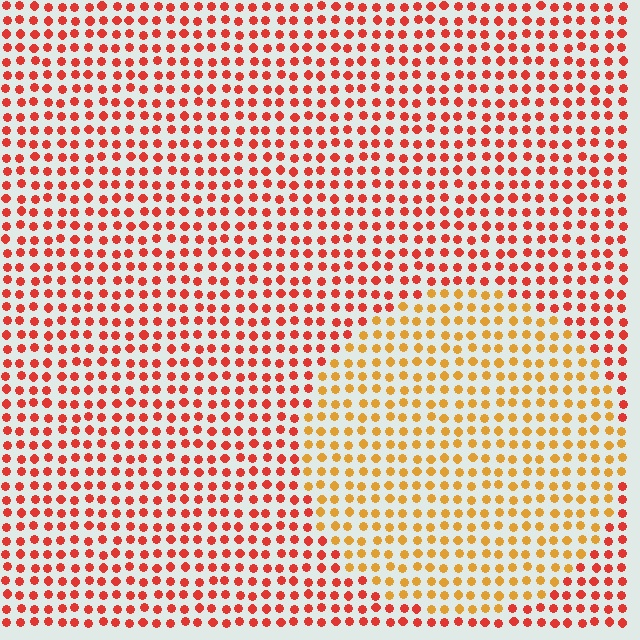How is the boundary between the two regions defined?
The boundary is defined purely by a slight shift in hue (about 36 degrees). Spacing, size, and orientation are identical on both sides.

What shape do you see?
I see a circle.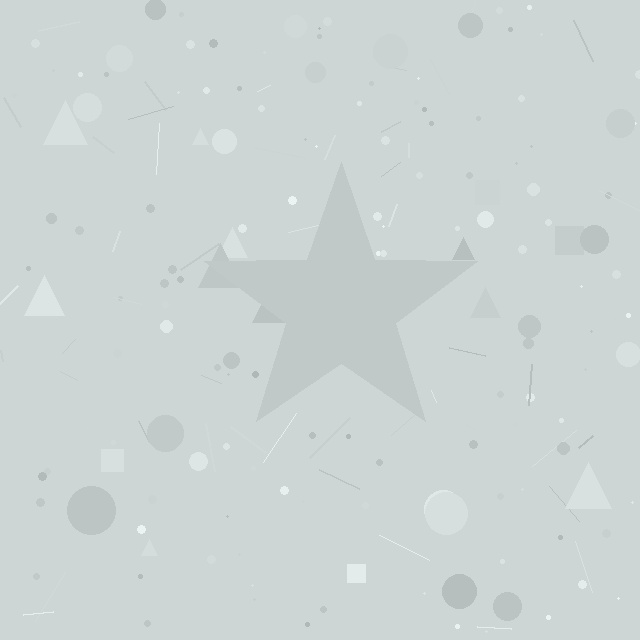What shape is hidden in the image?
A star is hidden in the image.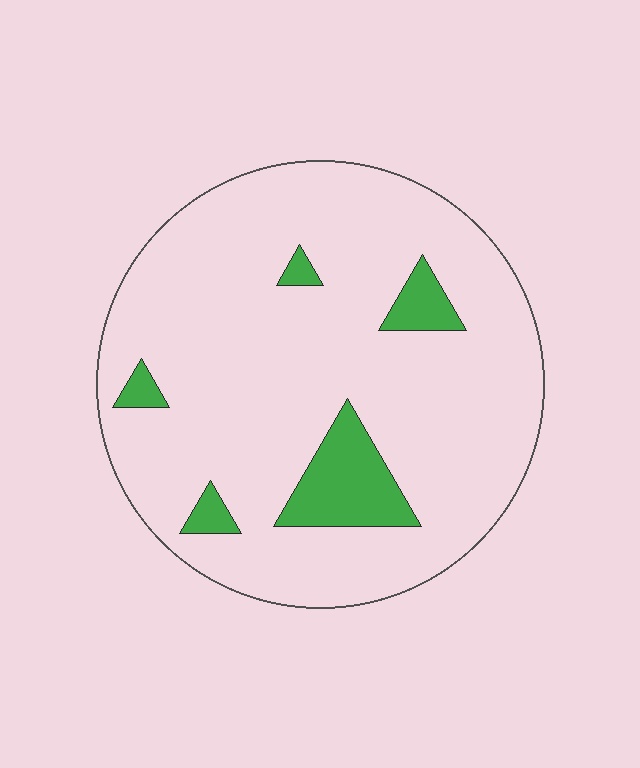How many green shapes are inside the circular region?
5.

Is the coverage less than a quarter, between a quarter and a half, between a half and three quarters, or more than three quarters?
Less than a quarter.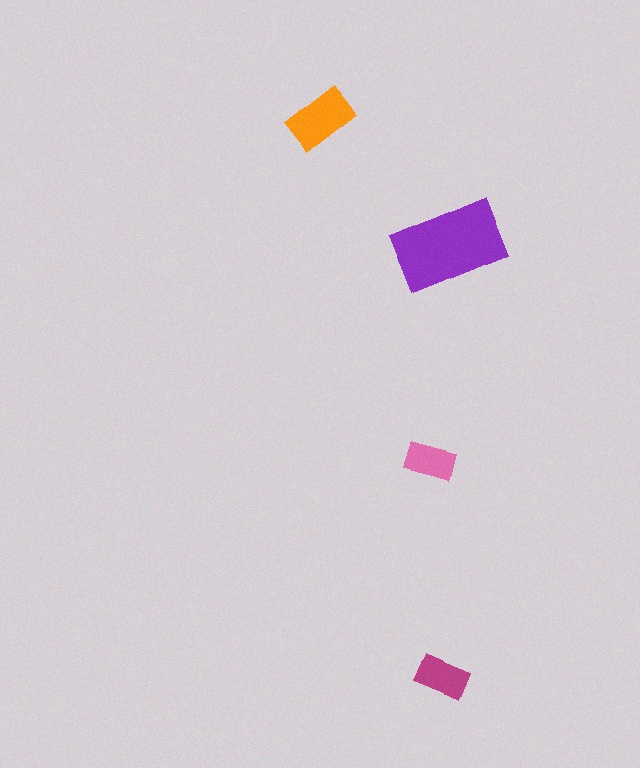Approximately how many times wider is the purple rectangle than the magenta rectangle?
About 2 times wider.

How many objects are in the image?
There are 4 objects in the image.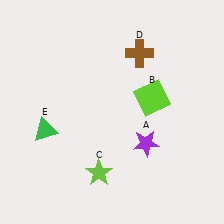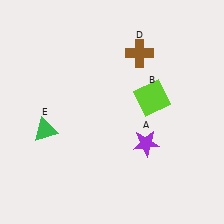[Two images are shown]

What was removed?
The lime star (C) was removed in Image 2.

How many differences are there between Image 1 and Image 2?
There is 1 difference between the two images.